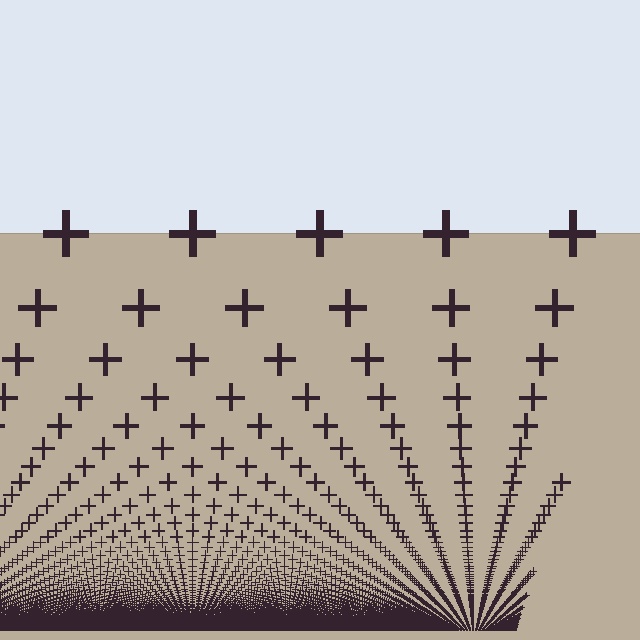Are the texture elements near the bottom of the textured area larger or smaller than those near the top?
Smaller. The gradient is inverted — elements near the bottom are smaller and denser.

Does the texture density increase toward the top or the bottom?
Density increases toward the bottom.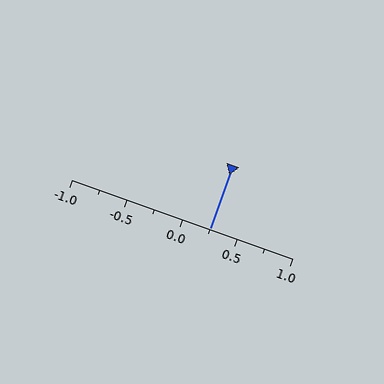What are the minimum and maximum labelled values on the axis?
The axis runs from -1.0 to 1.0.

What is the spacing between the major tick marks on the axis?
The major ticks are spaced 0.5 apart.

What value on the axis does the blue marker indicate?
The marker indicates approximately 0.25.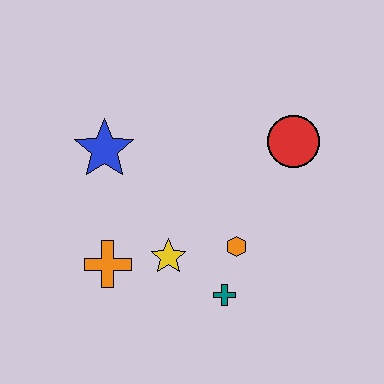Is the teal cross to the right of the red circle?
No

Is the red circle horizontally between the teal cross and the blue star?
No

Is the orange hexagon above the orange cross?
Yes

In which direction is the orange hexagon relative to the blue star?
The orange hexagon is to the right of the blue star.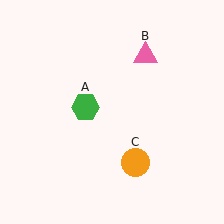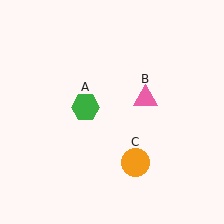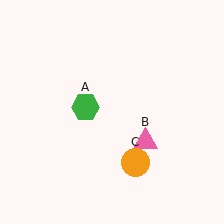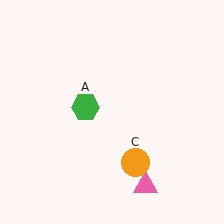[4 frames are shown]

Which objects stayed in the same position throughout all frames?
Green hexagon (object A) and orange circle (object C) remained stationary.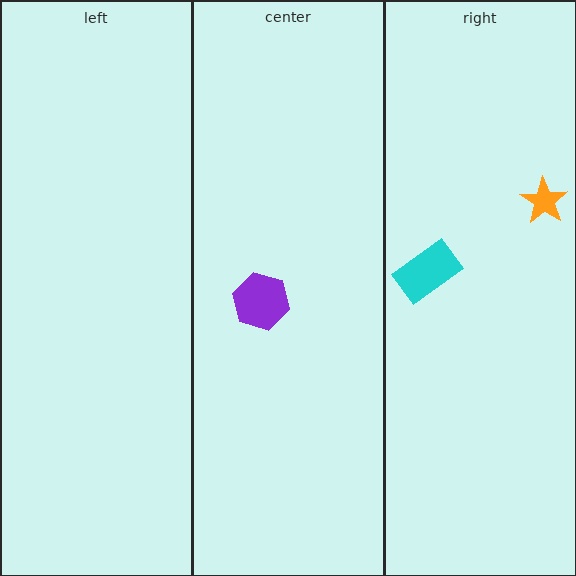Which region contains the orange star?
The right region.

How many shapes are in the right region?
2.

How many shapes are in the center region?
1.